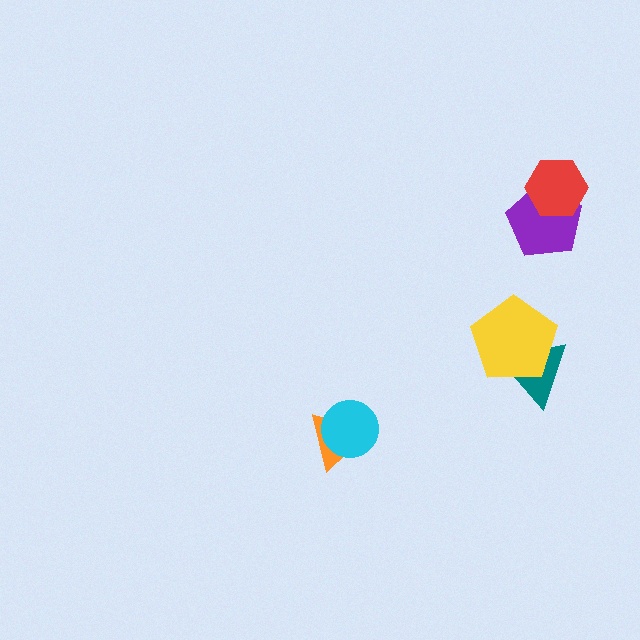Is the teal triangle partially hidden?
Yes, it is partially covered by another shape.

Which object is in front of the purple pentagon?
The red hexagon is in front of the purple pentagon.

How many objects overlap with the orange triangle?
1 object overlaps with the orange triangle.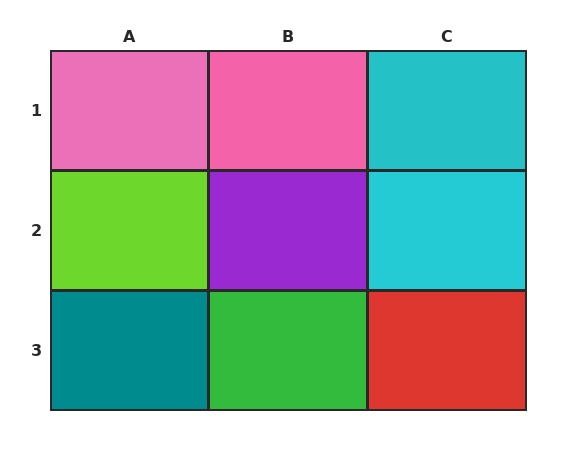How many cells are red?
1 cell is red.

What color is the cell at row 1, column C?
Cyan.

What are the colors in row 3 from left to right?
Teal, green, red.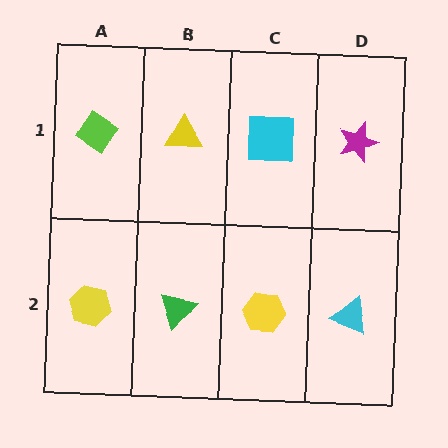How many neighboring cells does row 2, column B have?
3.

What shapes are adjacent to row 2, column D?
A magenta star (row 1, column D), a yellow hexagon (row 2, column C).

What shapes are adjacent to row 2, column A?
A lime diamond (row 1, column A), a green triangle (row 2, column B).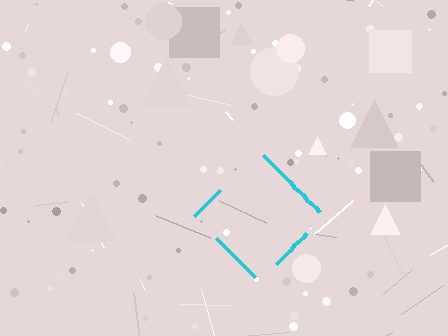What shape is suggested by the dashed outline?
The dashed outline suggests a diamond.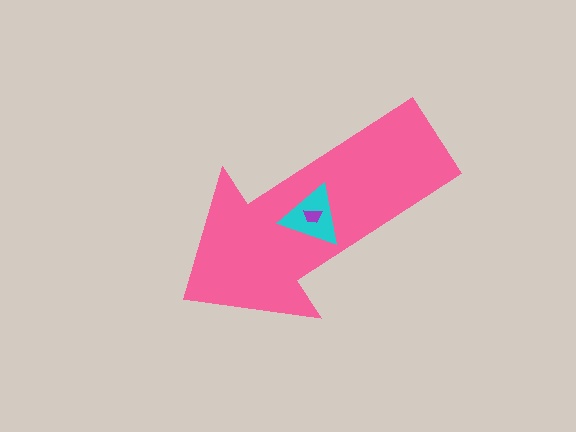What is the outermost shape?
The pink arrow.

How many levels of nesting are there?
3.